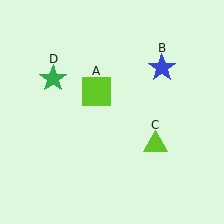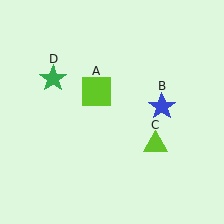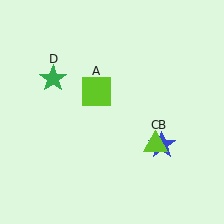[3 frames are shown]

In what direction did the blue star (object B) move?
The blue star (object B) moved down.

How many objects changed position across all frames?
1 object changed position: blue star (object B).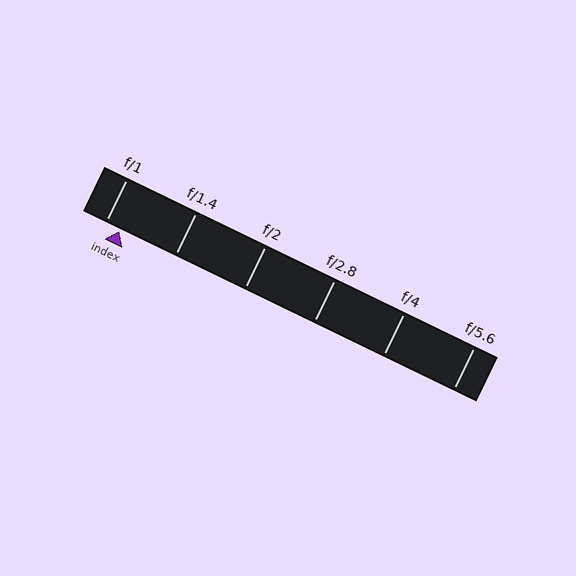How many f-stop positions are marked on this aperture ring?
There are 6 f-stop positions marked.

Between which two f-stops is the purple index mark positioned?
The index mark is between f/1 and f/1.4.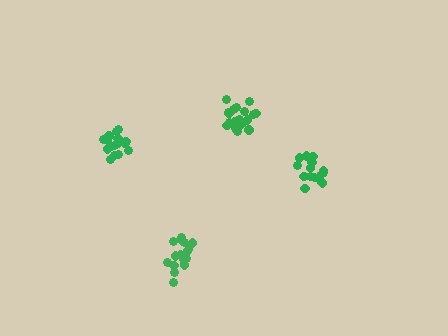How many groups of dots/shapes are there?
There are 4 groups.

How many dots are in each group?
Group 1: 17 dots, Group 2: 18 dots, Group 3: 20 dots, Group 4: 17 dots (72 total).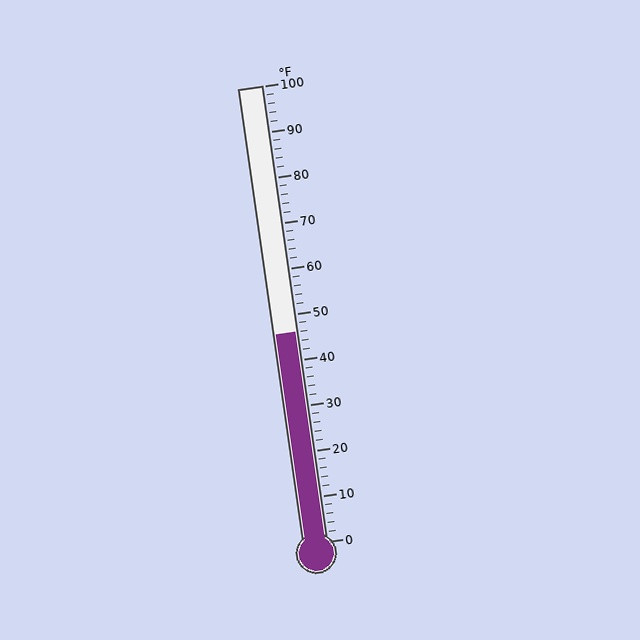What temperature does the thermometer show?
The thermometer shows approximately 46°F.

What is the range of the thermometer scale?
The thermometer scale ranges from 0°F to 100°F.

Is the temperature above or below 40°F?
The temperature is above 40°F.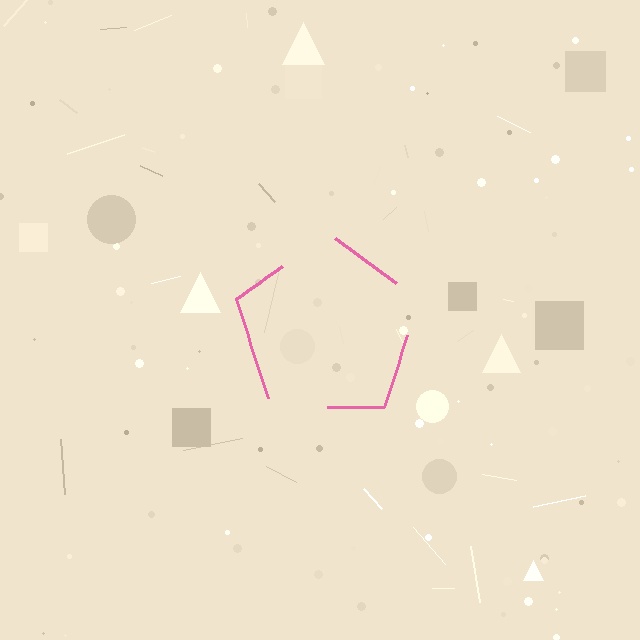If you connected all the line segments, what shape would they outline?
They would outline a pentagon.